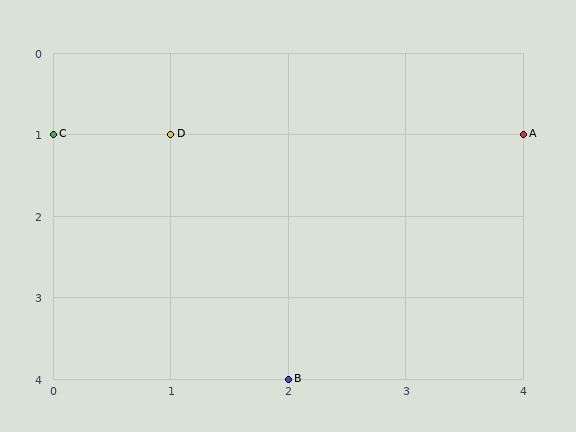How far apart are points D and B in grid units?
Points D and B are 1 column and 3 rows apart (about 3.2 grid units diagonally).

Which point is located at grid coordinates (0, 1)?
Point C is at (0, 1).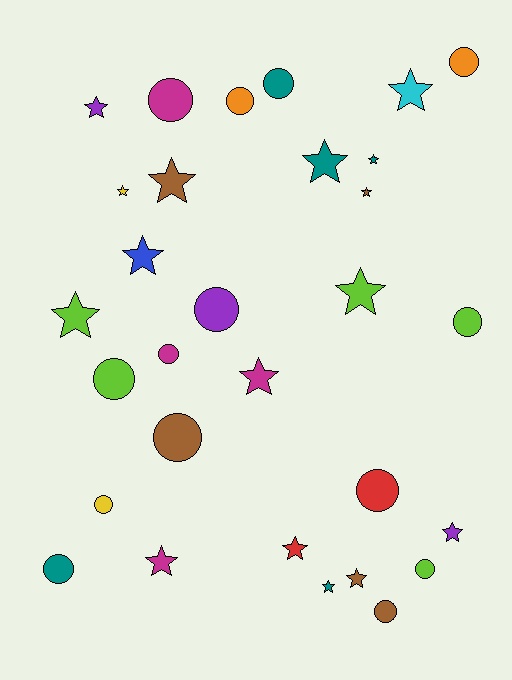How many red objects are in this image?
There are 2 red objects.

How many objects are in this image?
There are 30 objects.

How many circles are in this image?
There are 14 circles.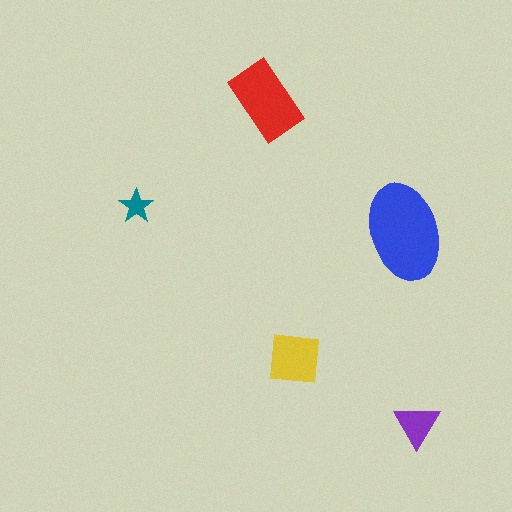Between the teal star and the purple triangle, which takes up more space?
The purple triangle.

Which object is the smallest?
The teal star.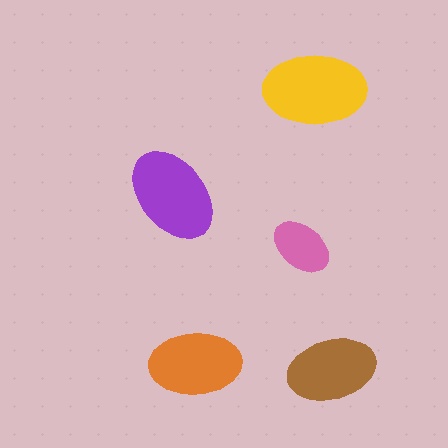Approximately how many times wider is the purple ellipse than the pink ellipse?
About 1.5 times wider.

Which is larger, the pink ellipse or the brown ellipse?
The brown one.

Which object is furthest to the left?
The purple ellipse is leftmost.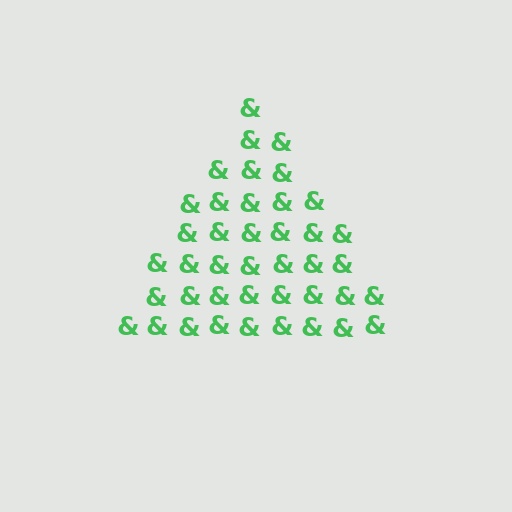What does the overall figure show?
The overall figure shows a triangle.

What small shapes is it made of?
It is made of small ampersands.